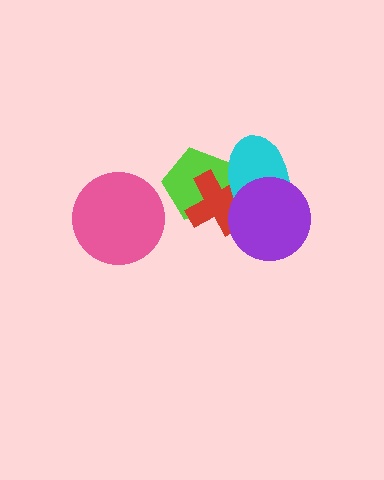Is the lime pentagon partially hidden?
Yes, it is partially covered by another shape.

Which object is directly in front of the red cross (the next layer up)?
The cyan ellipse is directly in front of the red cross.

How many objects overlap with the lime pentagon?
2 objects overlap with the lime pentagon.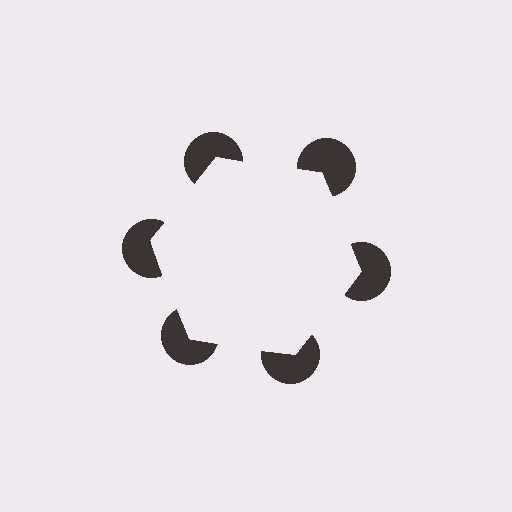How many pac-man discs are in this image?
There are 6 — one at each vertex of the illusory hexagon.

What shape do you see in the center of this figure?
An illusory hexagon — its edges are inferred from the aligned wedge cuts in the pac-man discs, not physically drawn.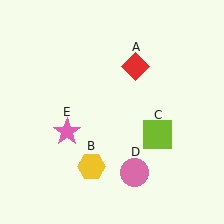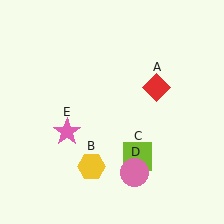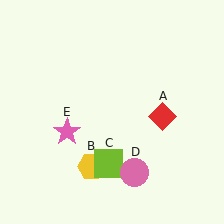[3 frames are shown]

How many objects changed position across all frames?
2 objects changed position: red diamond (object A), lime square (object C).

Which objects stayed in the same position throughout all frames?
Yellow hexagon (object B) and pink circle (object D) and pink star (object E) remained stationary.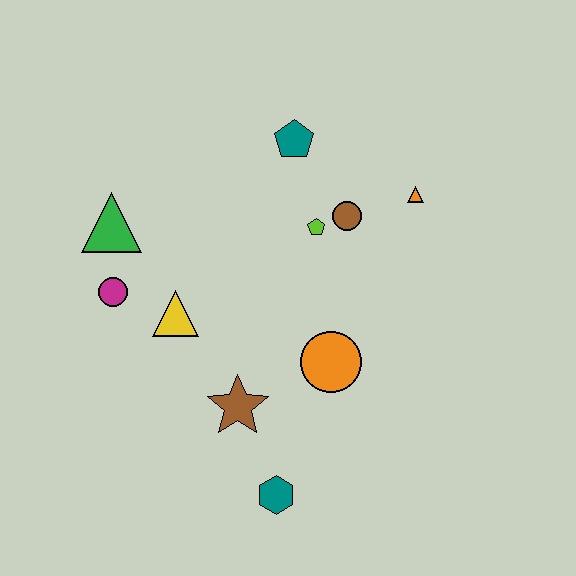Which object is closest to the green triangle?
The magenta circle is closest to the green triangle.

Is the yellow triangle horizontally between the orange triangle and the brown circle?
No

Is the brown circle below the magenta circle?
No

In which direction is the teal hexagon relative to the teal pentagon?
The teal hexagon is below the teal pentagon.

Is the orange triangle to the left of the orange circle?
No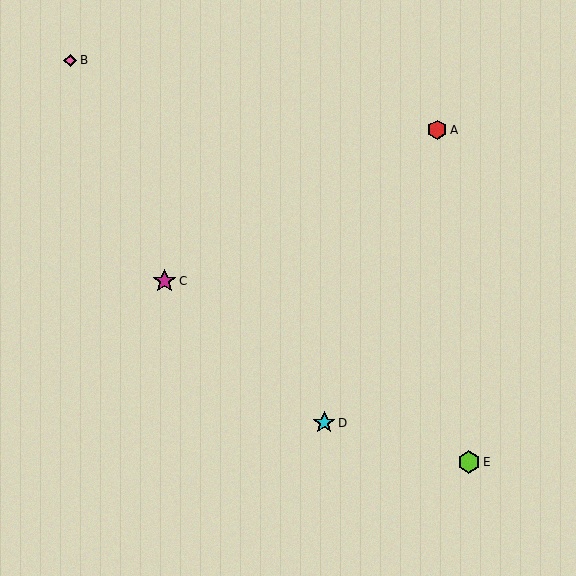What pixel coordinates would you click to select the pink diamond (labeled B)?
Click at (70, 60) to select the pink diamond B.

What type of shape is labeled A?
Shape A is a red hexagon.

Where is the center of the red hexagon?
The center of the red hexagon is at (437, 130).